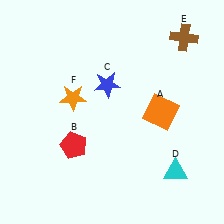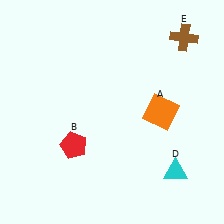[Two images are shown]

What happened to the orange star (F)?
The orange star (F) was removed in Image 2. It was in the top-left area of Image 1.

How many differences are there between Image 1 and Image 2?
There are 2 differences between the two images.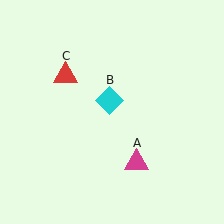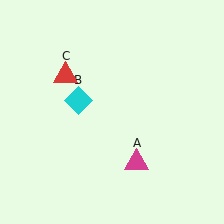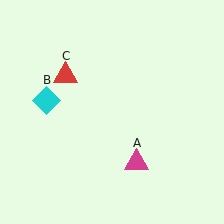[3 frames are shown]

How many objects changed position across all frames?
1 object changed position: cyan diamond (object B).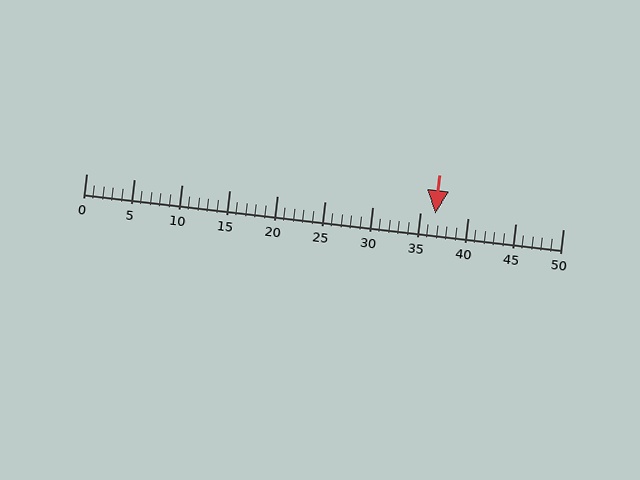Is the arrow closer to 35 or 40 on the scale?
The arrow is closer to 35.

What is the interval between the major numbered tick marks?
The major tick marks are spaced 5 units apart.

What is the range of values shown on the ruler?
The ruler shows values from 0 to 50.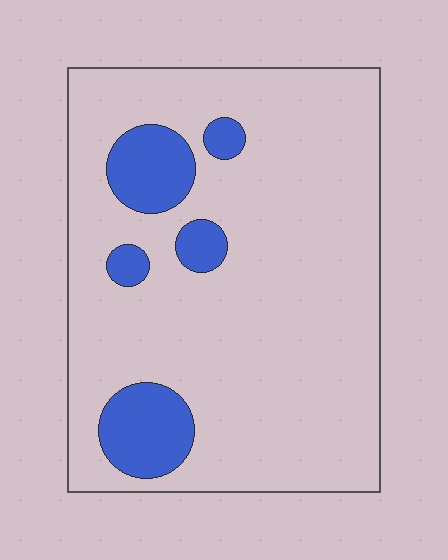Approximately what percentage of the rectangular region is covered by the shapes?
Approximately 15%.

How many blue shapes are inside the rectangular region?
5.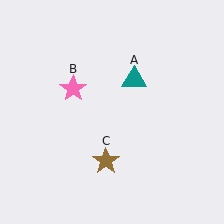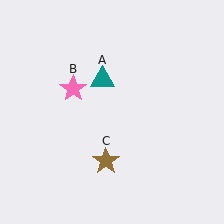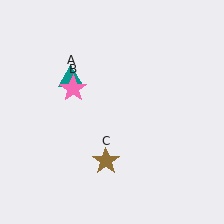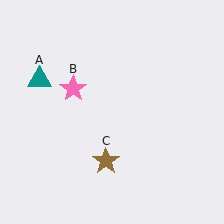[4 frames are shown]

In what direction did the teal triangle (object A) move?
The teal triangle (object A) moved left.